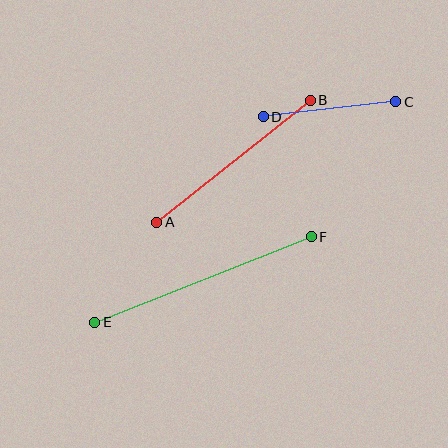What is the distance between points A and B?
The distance is approximately 196 pixels.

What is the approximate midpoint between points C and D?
The midpoint is at approximately (330, 109) pixels.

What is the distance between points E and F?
The distance is approximately 233 pixels.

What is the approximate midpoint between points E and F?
The midpoint is at approximately (203, 280) pixels.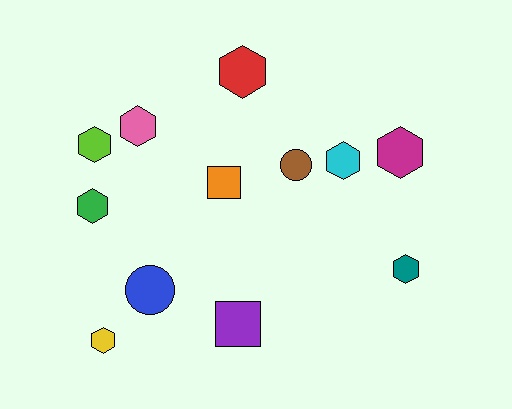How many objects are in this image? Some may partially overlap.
There are 12 objects.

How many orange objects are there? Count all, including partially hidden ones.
There is 1 orange object.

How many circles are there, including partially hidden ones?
There are 2 circles.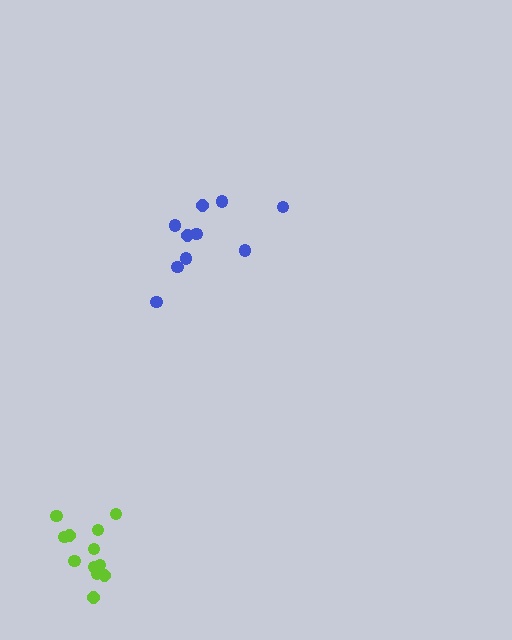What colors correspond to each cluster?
The clusters are colored: blue, lime.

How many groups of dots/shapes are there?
There are 2 groups.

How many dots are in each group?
Group 1: 10 dots, Group 2: 12 dots (22 total).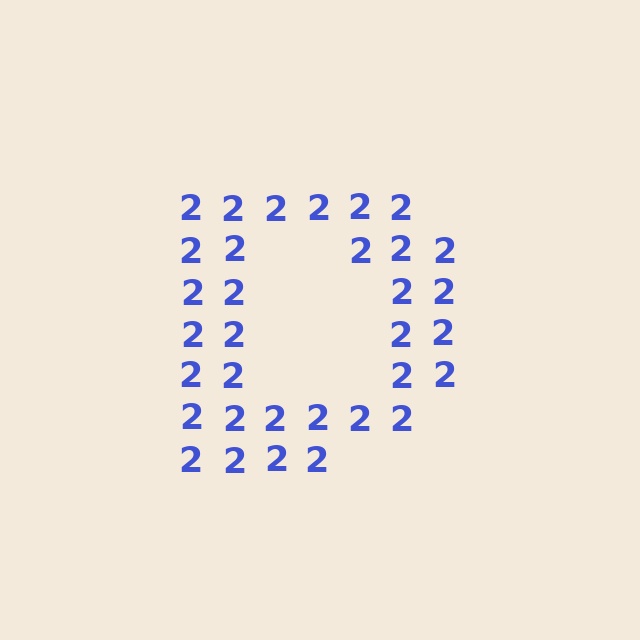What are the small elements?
The small elements are digit 2's.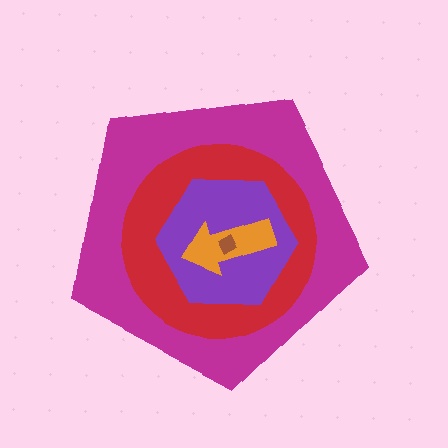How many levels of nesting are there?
5.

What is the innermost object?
The brown square.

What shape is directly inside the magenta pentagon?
The red circle.